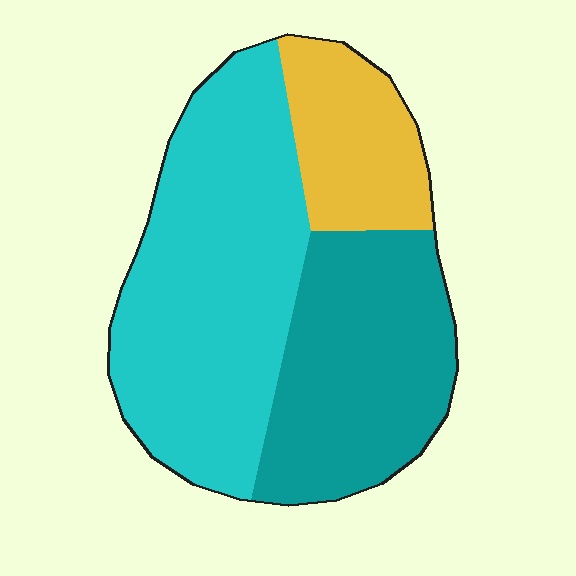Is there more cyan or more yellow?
Cyan.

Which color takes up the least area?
Yellow, at roughly 20%.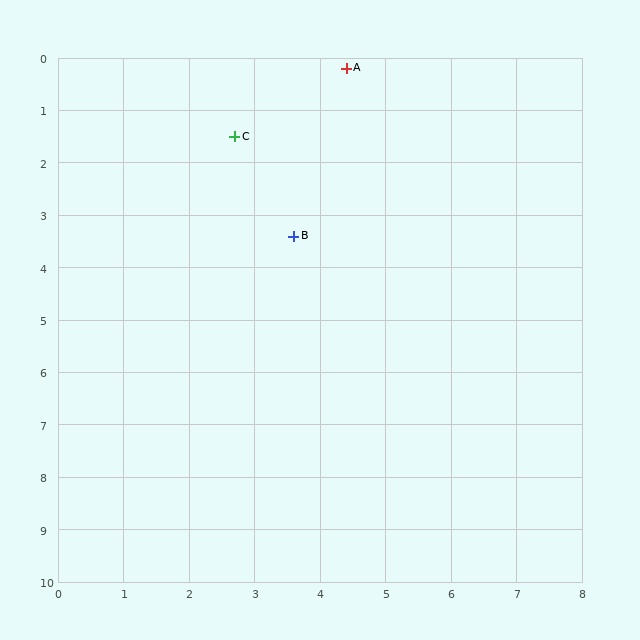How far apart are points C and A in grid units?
Points C and A are about 2.1 grid units apart.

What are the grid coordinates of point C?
Point C is at approximately (2.7, 1.5).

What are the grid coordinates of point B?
Point B is at approximately (3.6, 3.4).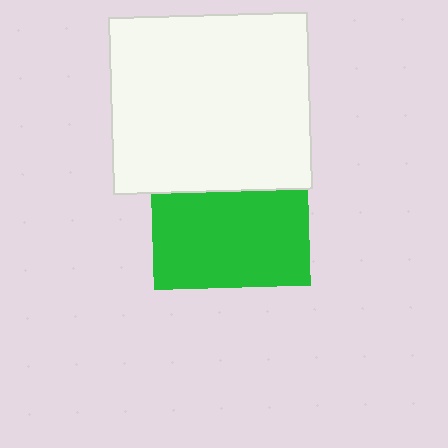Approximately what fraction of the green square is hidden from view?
Roughly 38% of the green square is hidden behind the white rectangle.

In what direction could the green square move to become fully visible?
The green square could move down. That would shift it out from behind the white rectangle entirely.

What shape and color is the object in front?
The object in front is a white rectangle.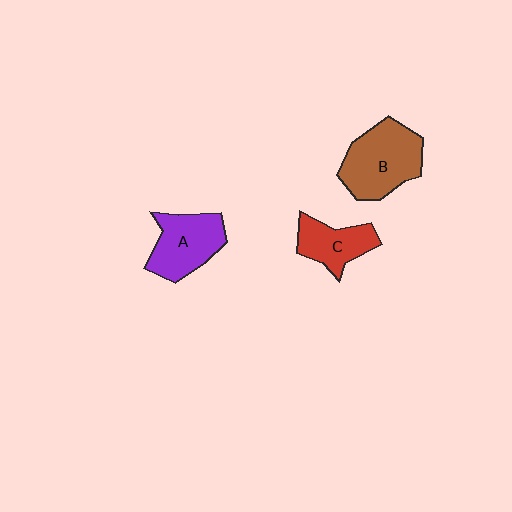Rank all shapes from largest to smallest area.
From largest to smallest: B (brown), A (purple), C (red).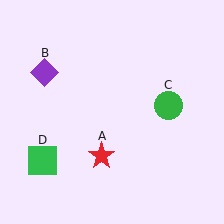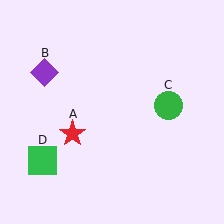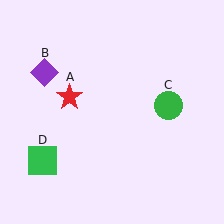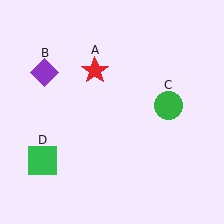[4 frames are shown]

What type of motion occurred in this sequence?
The red star (object A) rotated clockwise around the center of the scene.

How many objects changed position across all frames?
1 object changed position: red star (object A).